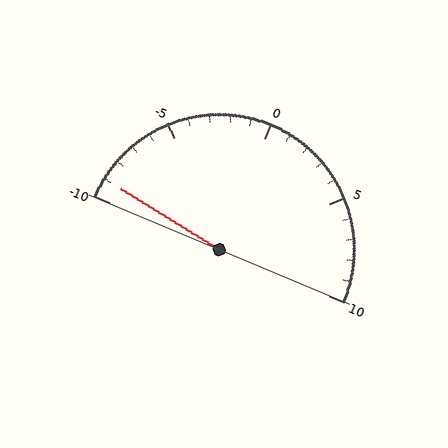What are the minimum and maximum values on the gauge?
The gauge ranges from -10 to 10.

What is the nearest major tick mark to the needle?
The nearest major tick mark is -10.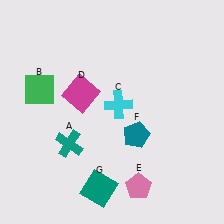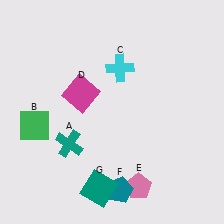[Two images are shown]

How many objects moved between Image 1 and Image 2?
3 objects moved between the two images.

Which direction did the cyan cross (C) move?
The cyan cross (C) moved up.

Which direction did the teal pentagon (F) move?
The teal pentagon (F) moved down.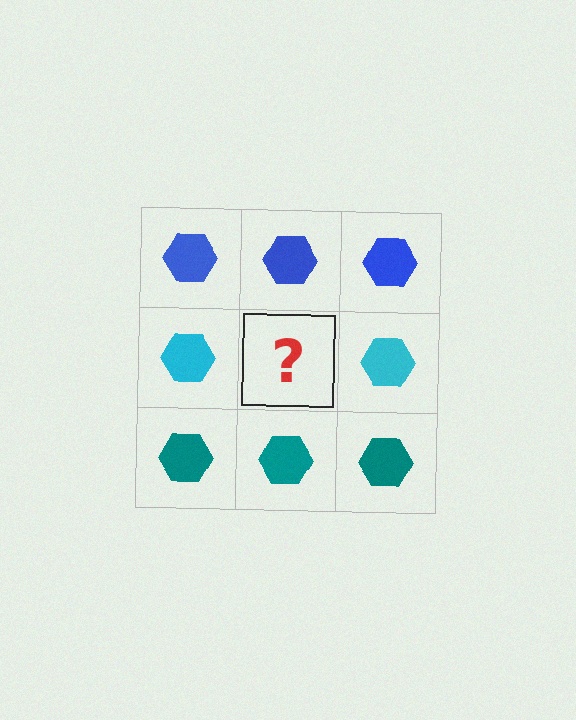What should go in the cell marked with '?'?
The missing cell should contain a cyan hexagon.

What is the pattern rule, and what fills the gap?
The rule is that each row has a consistent color. The gap should be filled with a cyan hexagon.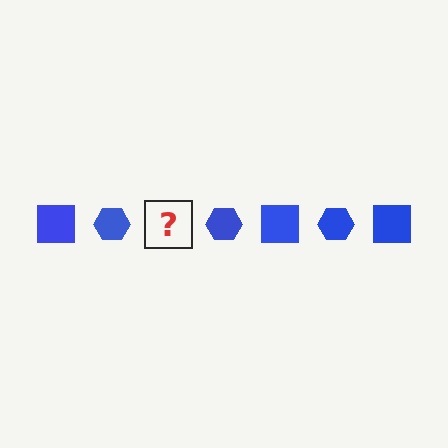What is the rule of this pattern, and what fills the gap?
The rule is that the pattern cycles through square, hexagon shapes in blue. The gap should be filled with a blue square.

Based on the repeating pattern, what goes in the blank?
The blank should be a blue square.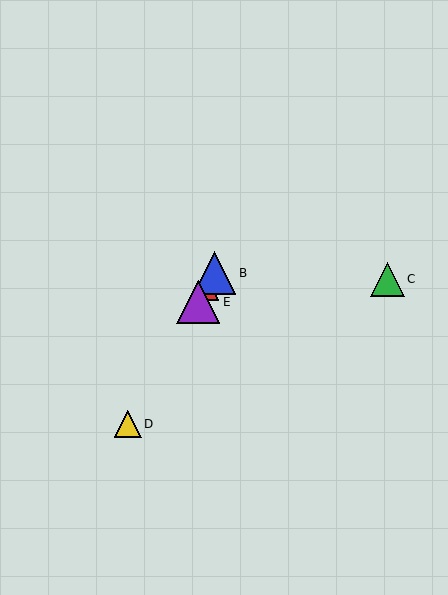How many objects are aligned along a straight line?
4 objects (A, B, D, E) are aligned along a straight line.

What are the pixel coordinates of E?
Object E is at (198, 302).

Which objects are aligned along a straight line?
Objects A, B, D, E are aligned along a straight line.